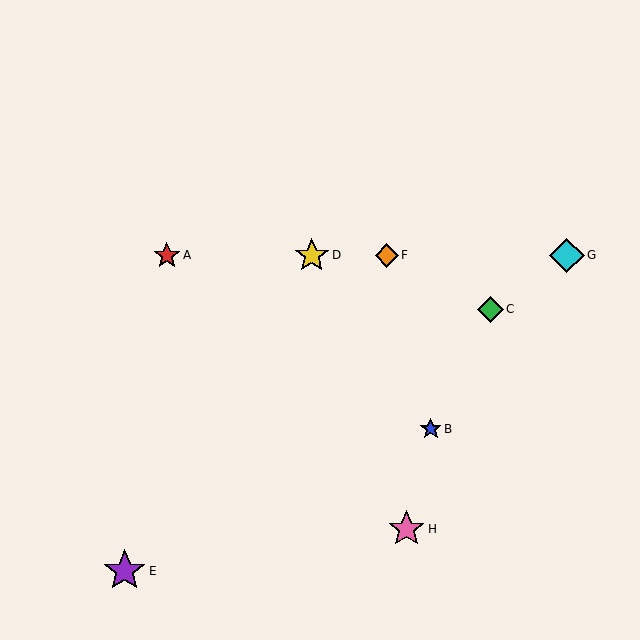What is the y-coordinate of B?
Object B is at y≈429.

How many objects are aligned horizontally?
4 objects (A, D, F, G) are aligned horizontally.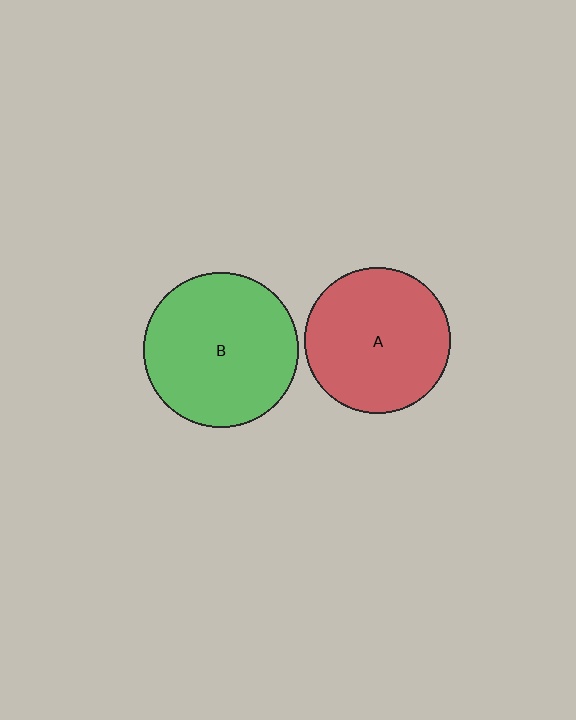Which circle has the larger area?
Circle B (green).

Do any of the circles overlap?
No, none of the circles overlap.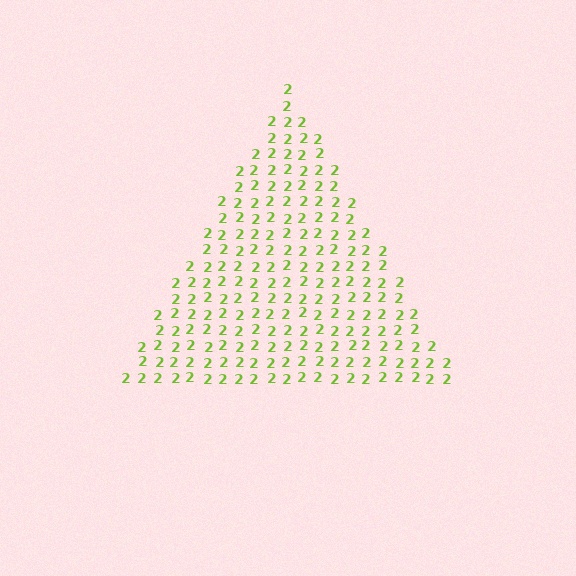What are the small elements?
The small elements are digit 2's.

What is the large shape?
The large shape is a triangle.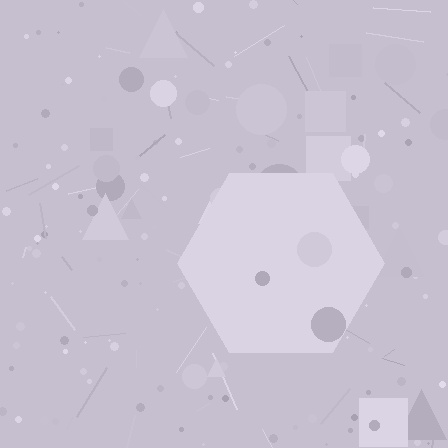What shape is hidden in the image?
A hexagon is hidden in the image.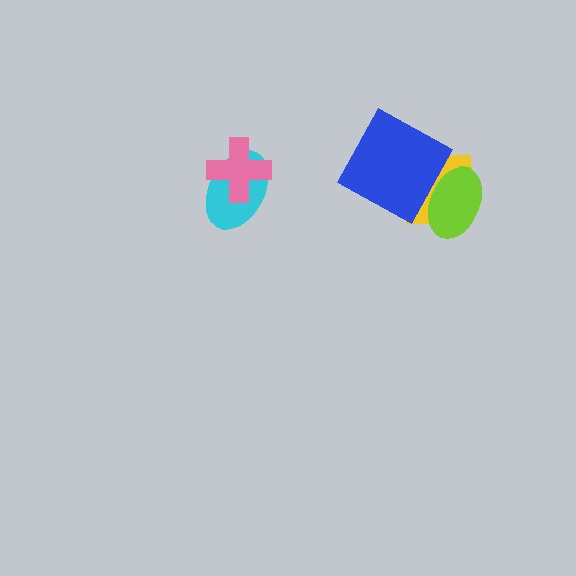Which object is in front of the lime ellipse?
The blue square is in front of the lime ellipse.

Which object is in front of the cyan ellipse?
The pink cross is in front of the cyan ellipse.